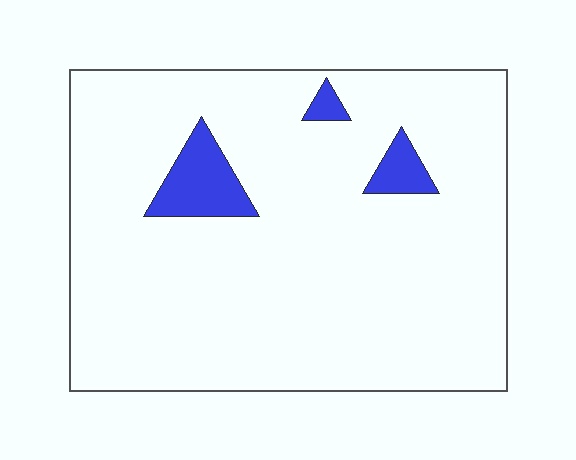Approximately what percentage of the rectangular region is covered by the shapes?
Approximately 5%.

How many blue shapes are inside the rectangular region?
3.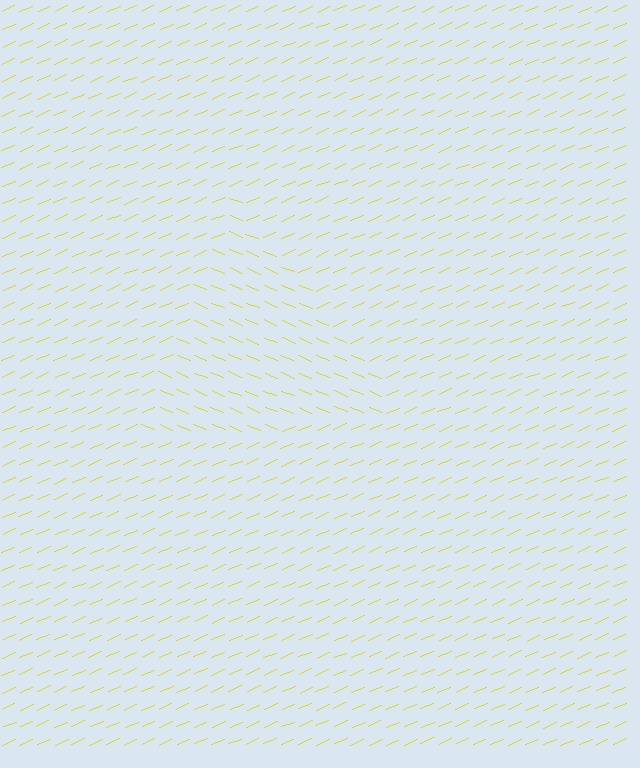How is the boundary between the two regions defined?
The boundary is defined purely by a change in line orientation (approximately 45 degrees difference). All lines are the same color and thickness.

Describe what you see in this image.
The image is filled with small yellow line segments. A triangle region in the image has lines oriented differently from the surrounding lines, creating a visible texture boundary.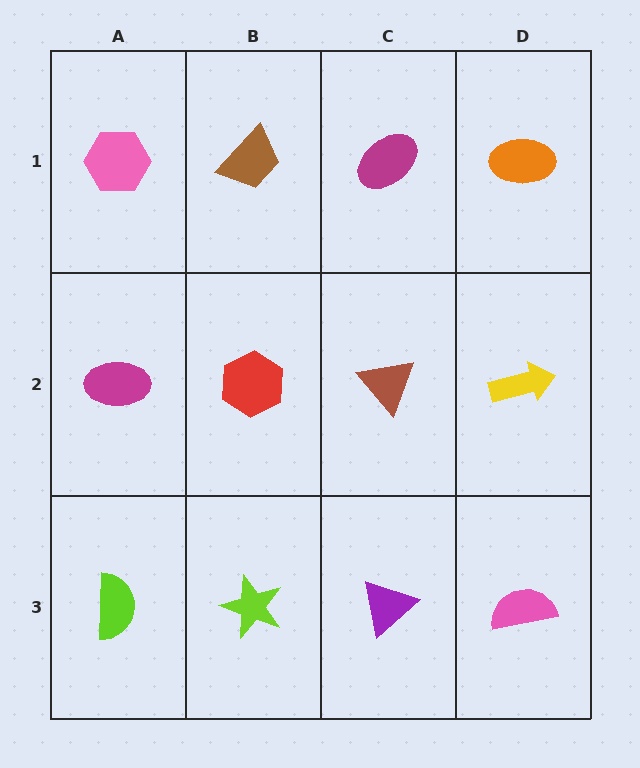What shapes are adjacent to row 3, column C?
A brown triangle (row 2, column C), a lime star (row 3, column B), a pink semicircle (row 3, column D).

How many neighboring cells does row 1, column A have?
2.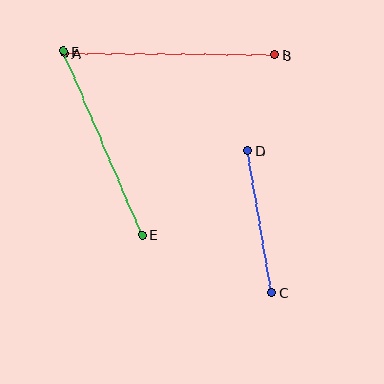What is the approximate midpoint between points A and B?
The midpoint is at approximately (170, 54) pixels.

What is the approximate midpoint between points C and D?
The midpoint is at approximately (260, 221) pixels.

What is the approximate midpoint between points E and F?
The midpoint is at approximately (103, 143) pixels.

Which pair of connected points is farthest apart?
Points A and B are farthest apart.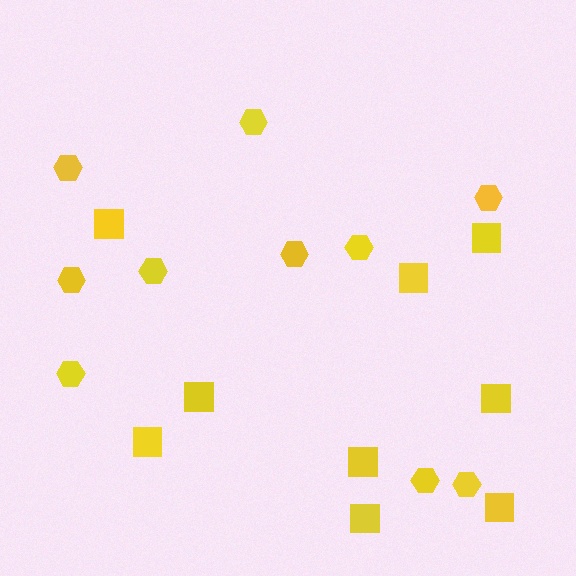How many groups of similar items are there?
There are 2 groups: one group of hexagons (10) and one group of squares (9).